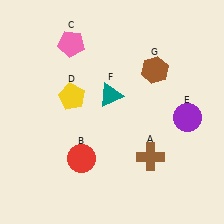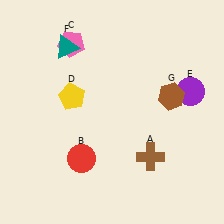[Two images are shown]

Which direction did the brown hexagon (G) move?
The brown hexagon (G) moved down.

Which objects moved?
The objects that moved are: the purple circle (E), the teal triangle (F), the brown hexagon (G).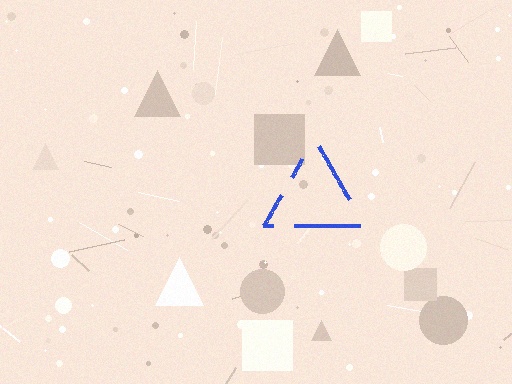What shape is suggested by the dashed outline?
The dashed outline suggests a triangle.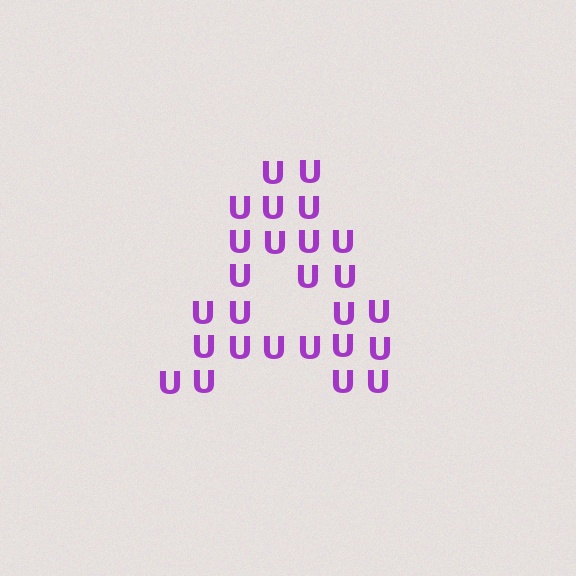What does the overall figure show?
The overall figure shows the letter A.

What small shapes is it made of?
It is made of small letter U's.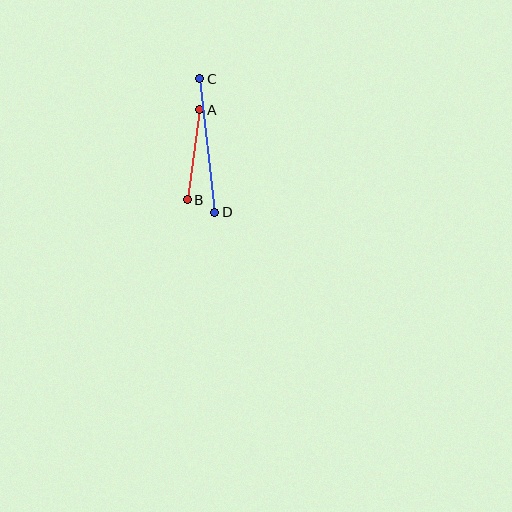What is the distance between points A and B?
The distance is approximately 91 pixels.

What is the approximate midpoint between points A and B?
The midpoint is at approximately (194, 155) pixels.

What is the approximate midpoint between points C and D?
The midpoint is at approximately (207, 145) pixels.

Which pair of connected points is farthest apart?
Points C and D are farthest apart.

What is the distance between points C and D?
The distance is approximately 135 pixels.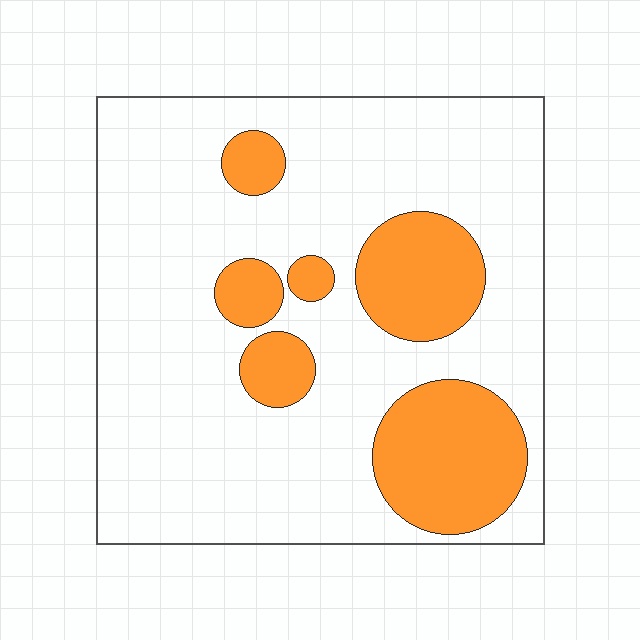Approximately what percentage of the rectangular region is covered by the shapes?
Approximately 25%.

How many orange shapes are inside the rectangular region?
6.